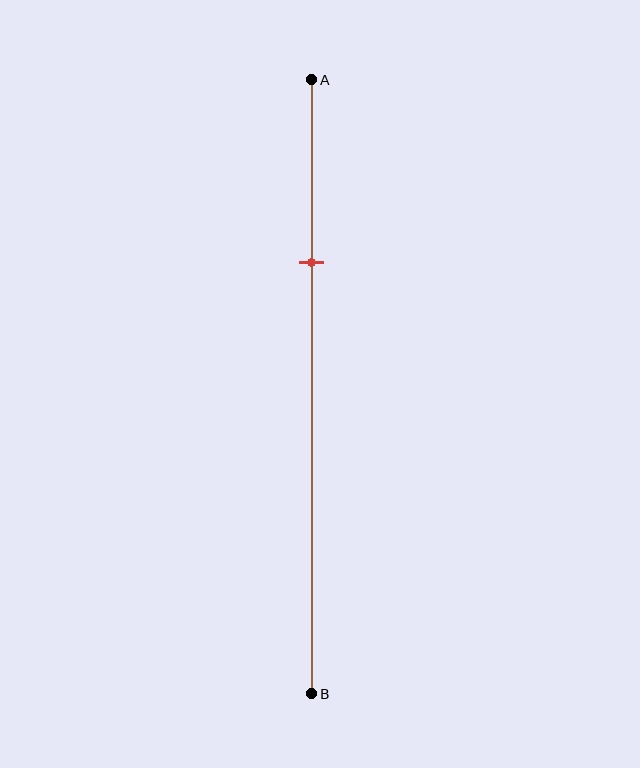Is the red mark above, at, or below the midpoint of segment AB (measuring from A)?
The red mark is above the midpoint of segment AB.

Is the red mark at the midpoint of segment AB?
No, the mark is at about 30% from A, not at the 50% midpoint.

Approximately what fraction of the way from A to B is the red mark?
The red mark is approximately 30% of the way from A to B.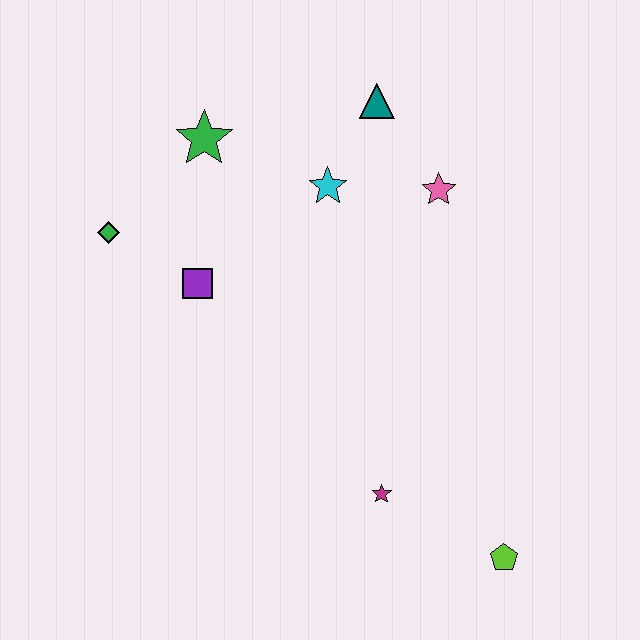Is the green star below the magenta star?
No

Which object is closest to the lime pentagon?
The magenta star is closest to the lime pentagon.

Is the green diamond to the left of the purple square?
Yes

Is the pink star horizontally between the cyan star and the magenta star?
No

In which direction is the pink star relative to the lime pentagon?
The pink star is above the lime pentagon.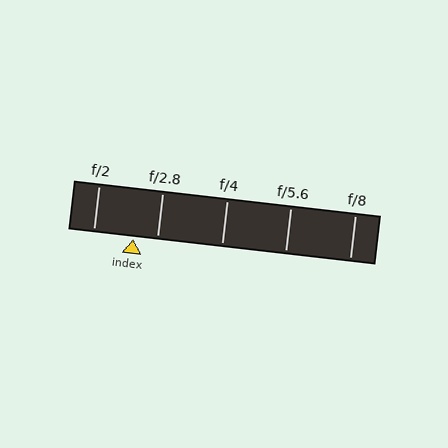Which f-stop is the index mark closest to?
The index mark is closest to f/2.8.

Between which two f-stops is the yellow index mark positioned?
The index mark is between f/2 and f/2.8.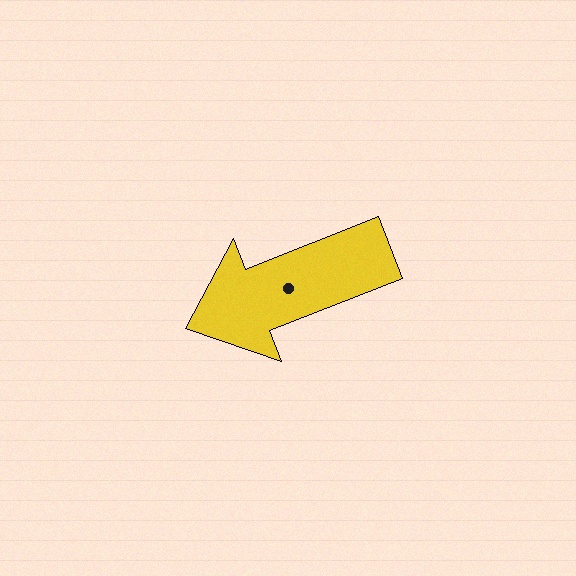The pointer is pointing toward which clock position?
Roughly 8 o'clock.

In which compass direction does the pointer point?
West.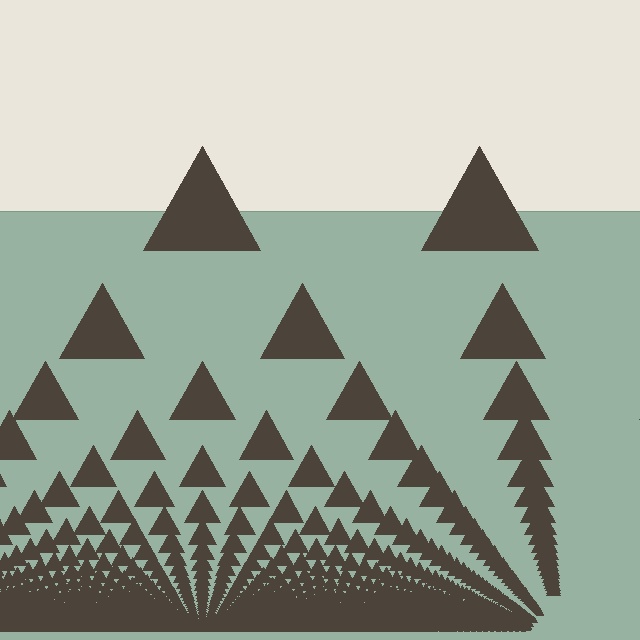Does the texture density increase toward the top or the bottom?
Density increases toward the bottom.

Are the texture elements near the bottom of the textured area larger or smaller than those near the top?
Smaller. The gradient is inverted — elements near the bottom are smaller and denser.